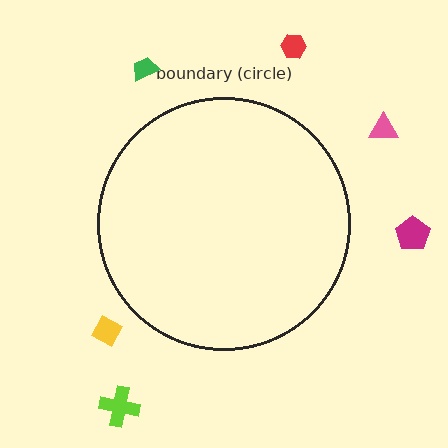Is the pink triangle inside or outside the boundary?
Outside.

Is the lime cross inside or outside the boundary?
Outside.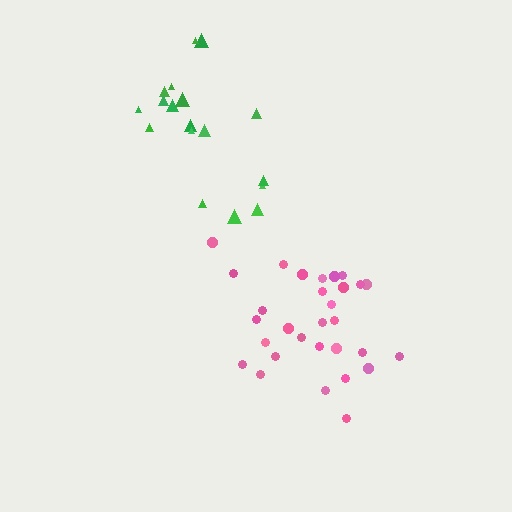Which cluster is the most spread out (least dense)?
Green.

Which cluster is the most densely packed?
Pink.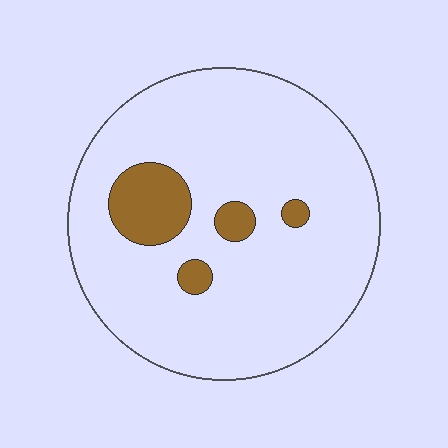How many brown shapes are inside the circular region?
4.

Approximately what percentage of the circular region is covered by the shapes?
Approximately 10%.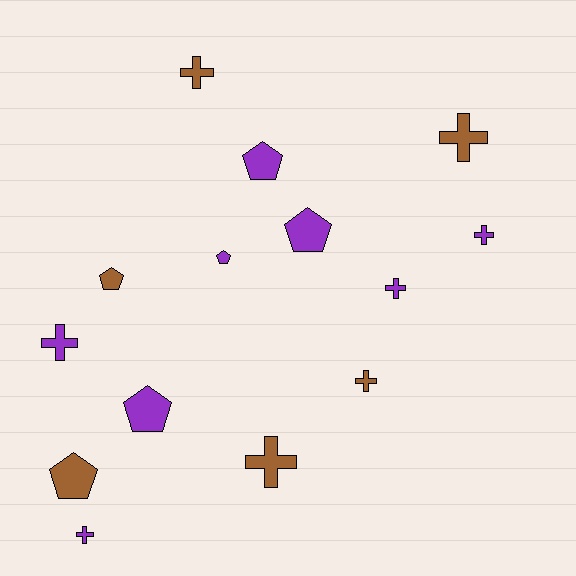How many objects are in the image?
There are 14 objects.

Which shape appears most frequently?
Cross, with 8 objects.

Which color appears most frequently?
Purple, with 8 objects.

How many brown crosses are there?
There are 4 brown crosses.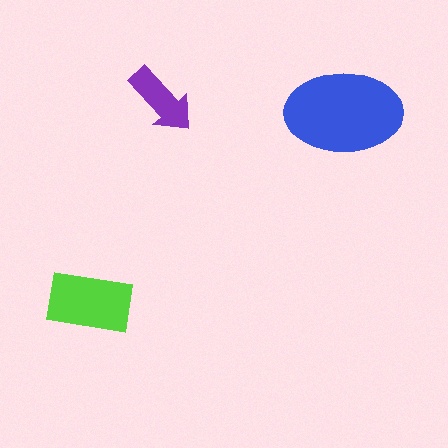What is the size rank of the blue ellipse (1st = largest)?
1st.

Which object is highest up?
The purple arrow is topmost.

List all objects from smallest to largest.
The purple arrow, the lime rectangle, the blue ellipse.